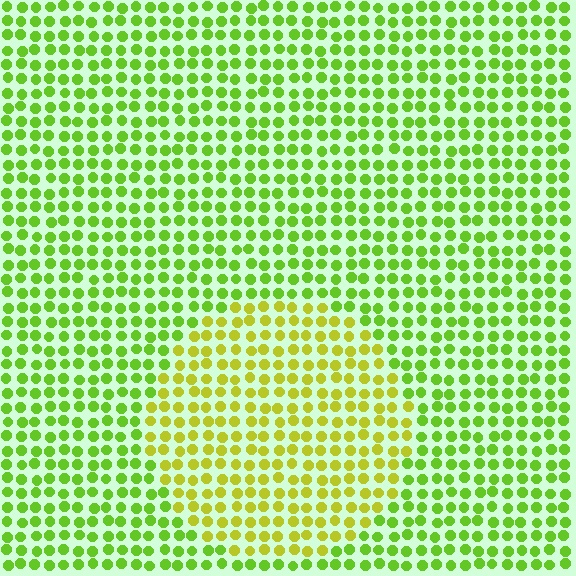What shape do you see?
I see a circle.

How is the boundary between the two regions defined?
The boundary is defined purely by a slight shift in hue (about 31 degrees). Spacing, size, and orientation are identical on both sides.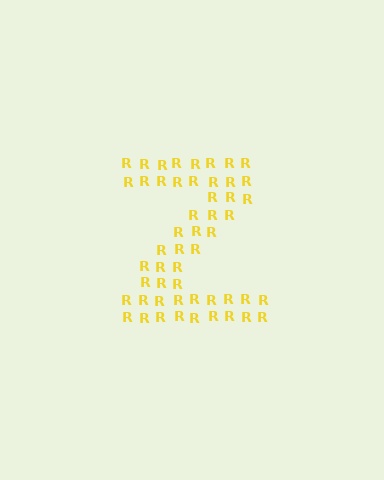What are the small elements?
The small elements are letter R's.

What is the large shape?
The large shape is the letter Z.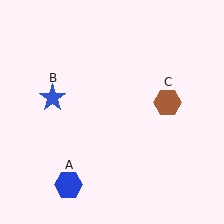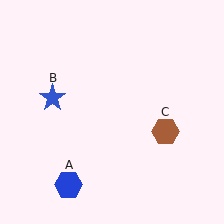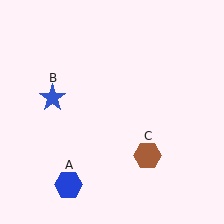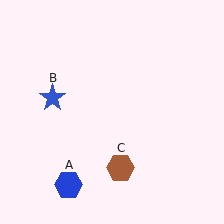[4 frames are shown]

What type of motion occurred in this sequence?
The brown hexagon (object C) rotated clockwise around the center of the scene.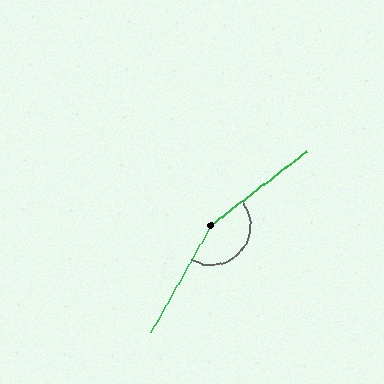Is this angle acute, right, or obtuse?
It is obtuse.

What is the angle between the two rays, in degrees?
Approximately 157 degrees.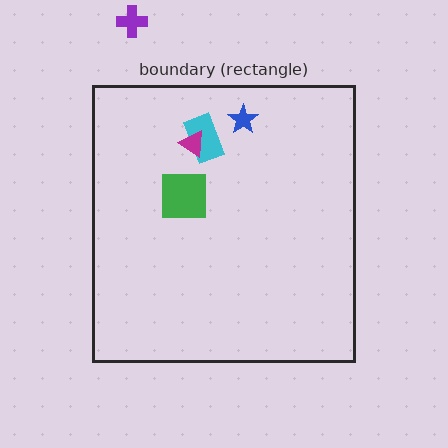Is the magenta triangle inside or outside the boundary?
Inside.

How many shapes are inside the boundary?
4 inside, 1 outside.